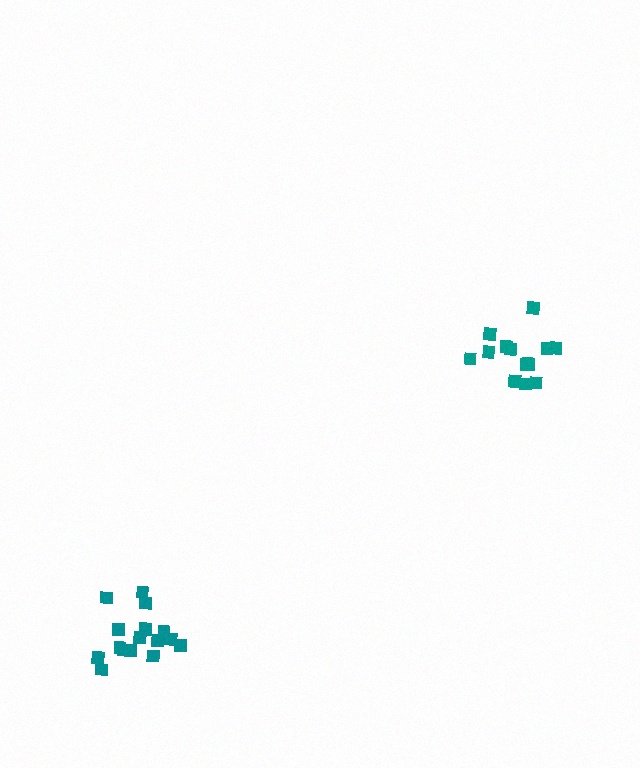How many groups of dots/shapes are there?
There are 2 groups.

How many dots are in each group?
Group 1: 13 dots, Group 2: 16 dots (29 total).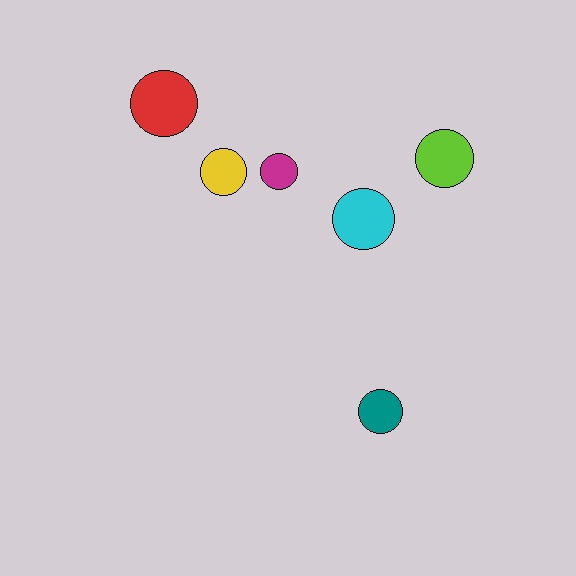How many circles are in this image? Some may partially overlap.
There are 6 circles.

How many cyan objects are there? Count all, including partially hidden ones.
There is 1 cyan object.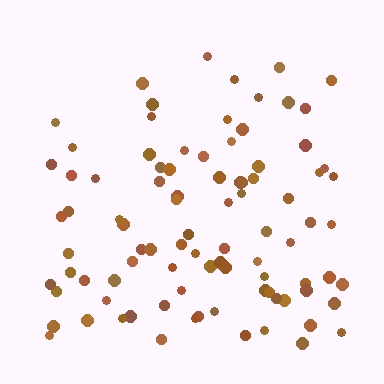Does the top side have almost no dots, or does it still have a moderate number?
Still a moderate number, just noticeably fewer than the bottom.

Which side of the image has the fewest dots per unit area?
The top.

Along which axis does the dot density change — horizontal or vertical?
Vertical.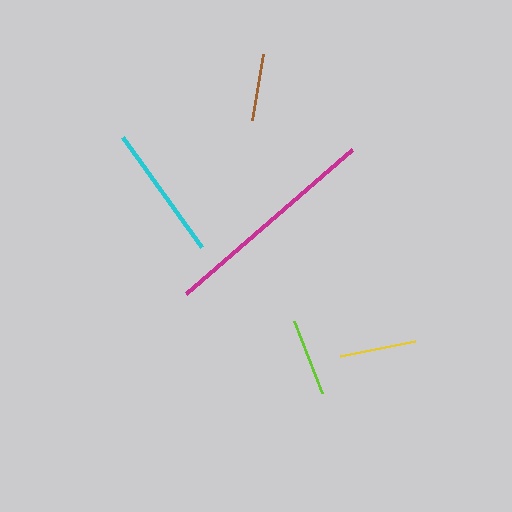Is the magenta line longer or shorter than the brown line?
The magenta line is longer than the brown line.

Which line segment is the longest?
The magenta line is the longest at approximately 219 pixels.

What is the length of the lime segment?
The lime segment is approximately 77 pixels long.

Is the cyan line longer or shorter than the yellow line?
The cyan line is longer than the yellow line.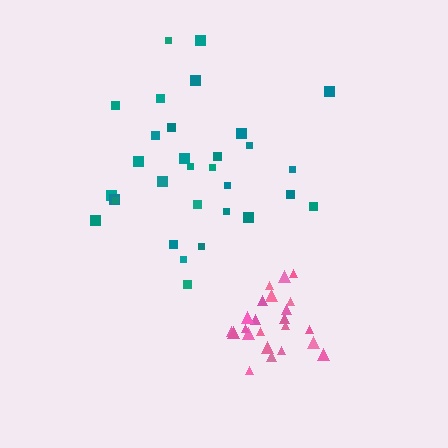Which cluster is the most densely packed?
Pink.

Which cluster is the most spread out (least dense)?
Teal.